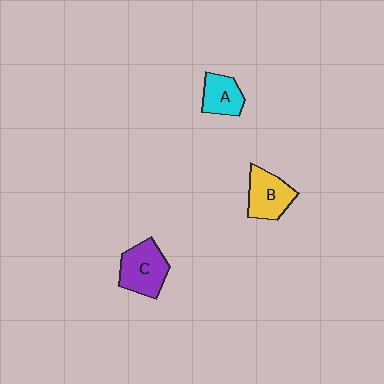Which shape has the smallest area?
Shape A (cyan).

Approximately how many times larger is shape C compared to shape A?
Approximately 1.5 times.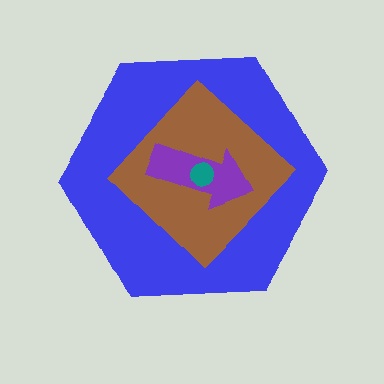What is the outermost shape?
The blue hexagon.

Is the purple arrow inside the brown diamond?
Yes.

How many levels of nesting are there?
4.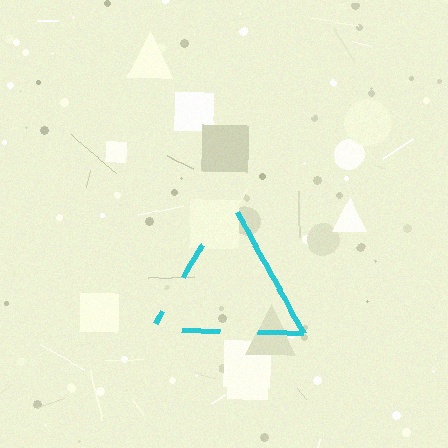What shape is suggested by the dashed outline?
The dashed outline suggests a triangle.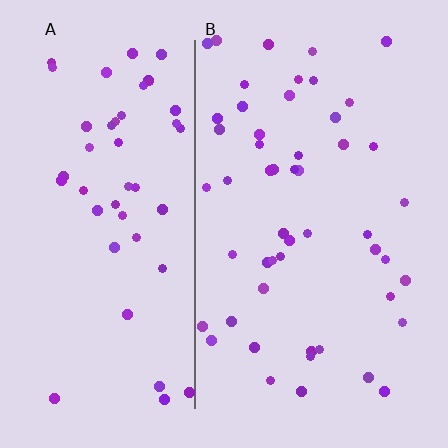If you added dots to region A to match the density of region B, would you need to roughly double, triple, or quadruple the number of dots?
Approximately double.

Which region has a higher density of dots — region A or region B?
B (the right).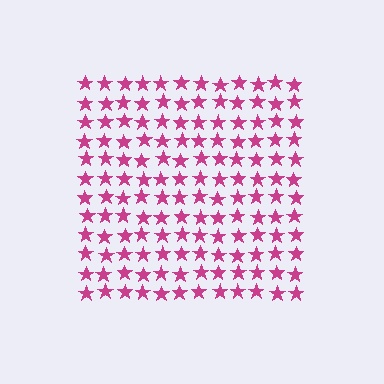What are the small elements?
The small elements are stars.